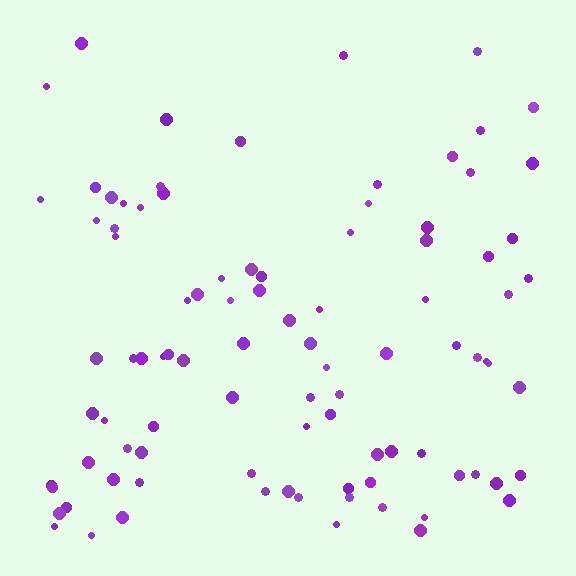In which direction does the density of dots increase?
From top to bottom, with the bottom side densest.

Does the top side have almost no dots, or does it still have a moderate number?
Still a moderate number, just noticeably fewer than the bottom.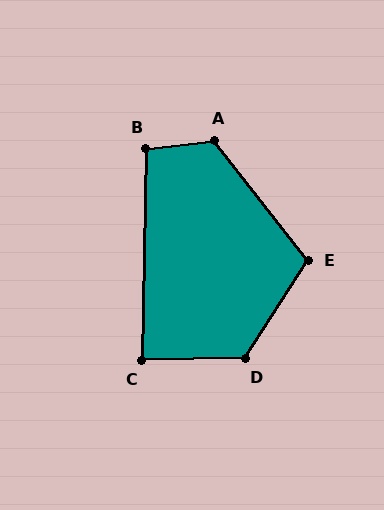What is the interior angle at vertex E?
Approximately 109 degrees (obtuse).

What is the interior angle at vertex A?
Approximately 122 degrees (obtuse).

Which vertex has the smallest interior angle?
C, at approximately 88 degrees.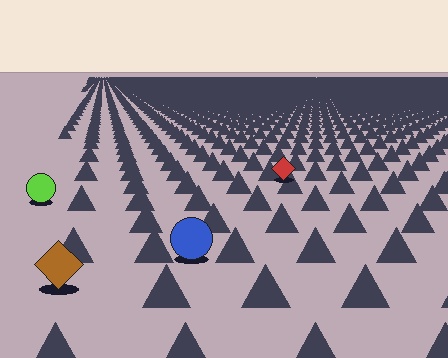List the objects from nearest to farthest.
From nearest to farthest: the brown diamond, the blue circle, the lime circle, the red diamond.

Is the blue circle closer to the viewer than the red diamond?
Yes. The blue circle is closer — you can tell from the texture gradient: the ground texture is coarser near it.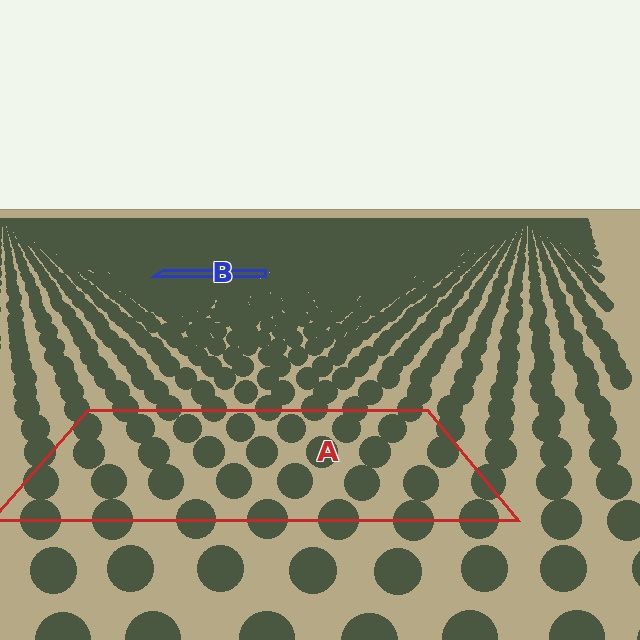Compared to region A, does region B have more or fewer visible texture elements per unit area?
Region B has more texture elements per unit area — they are packed more densely because it is farther away.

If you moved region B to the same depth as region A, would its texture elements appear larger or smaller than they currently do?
They would appear larger. At a closer depth, the same texture elements are projected at a bigger on-screen size.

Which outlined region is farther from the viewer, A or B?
Region B is farther from the viewer — the texture elements inside it appear smaller and more densely packed.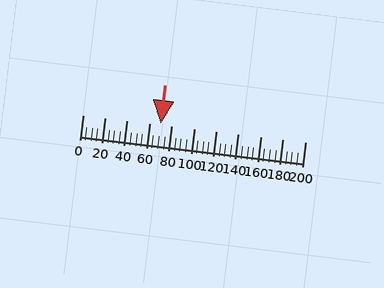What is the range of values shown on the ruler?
The ruler shows values from 0 to 200.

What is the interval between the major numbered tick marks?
The major tick marks are spaced 20 units apart.